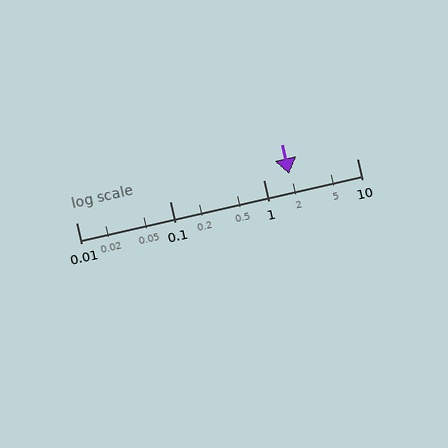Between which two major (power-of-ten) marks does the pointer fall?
The pointer is between 1 and 10.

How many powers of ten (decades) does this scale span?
The scale spans 3 decades, from 0.01 to 10.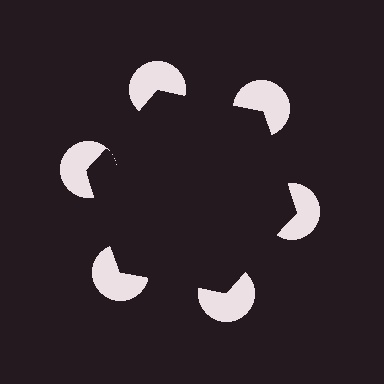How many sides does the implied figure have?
6 sides.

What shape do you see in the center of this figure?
An illusory hexagon — its edges are inferred from the aligned wedge cuts in the pac-man discs, not physically drawn.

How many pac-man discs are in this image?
There are 6 — one at each vertex of the illusory hexagon.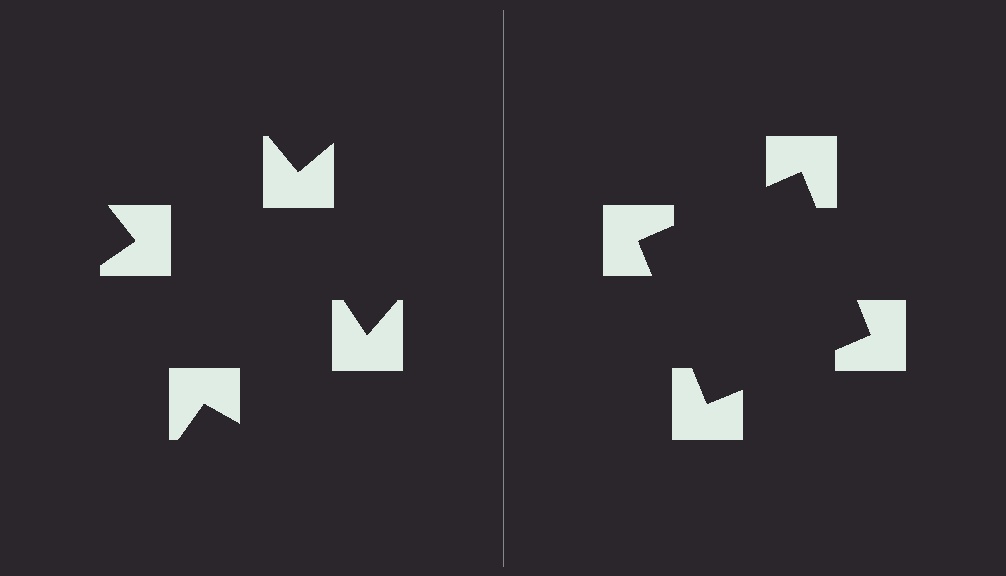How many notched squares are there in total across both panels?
8 — 4 on each side.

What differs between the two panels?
The notched squares are positioned identically on both sides; only the wedge orientations differ. On the right they align to a square; on the left they are misaligned.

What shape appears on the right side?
An illusory square.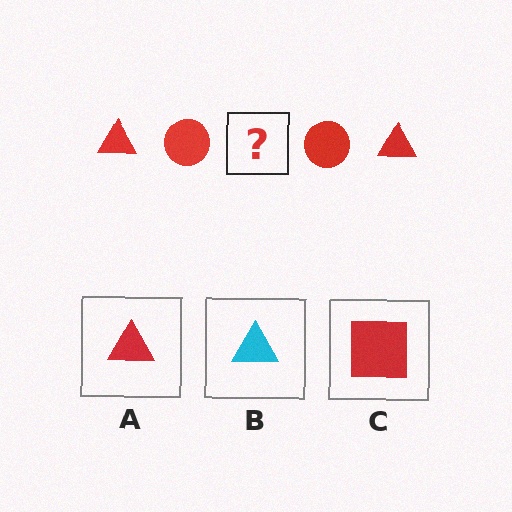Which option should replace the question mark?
Option A.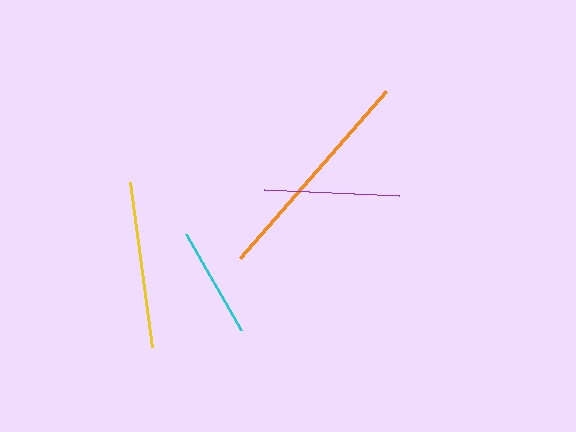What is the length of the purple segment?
The purple segment is approximately 135 pixels long.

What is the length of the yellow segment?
The yellow segment is approximately 167 pixels long.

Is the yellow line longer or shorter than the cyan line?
The yellow line is longer than the cyan line.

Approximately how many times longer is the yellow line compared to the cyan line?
The yellow line is approximately 1.5 times the length of the cyan line.